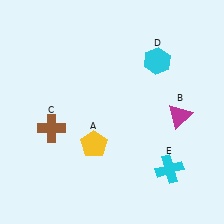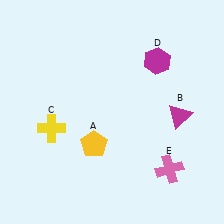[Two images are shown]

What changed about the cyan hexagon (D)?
In Image 1, D is cyan. In Image 2, it changed to magenta.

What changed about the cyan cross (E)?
In Image 1, E is cyan. In Image 2, it changed to pink.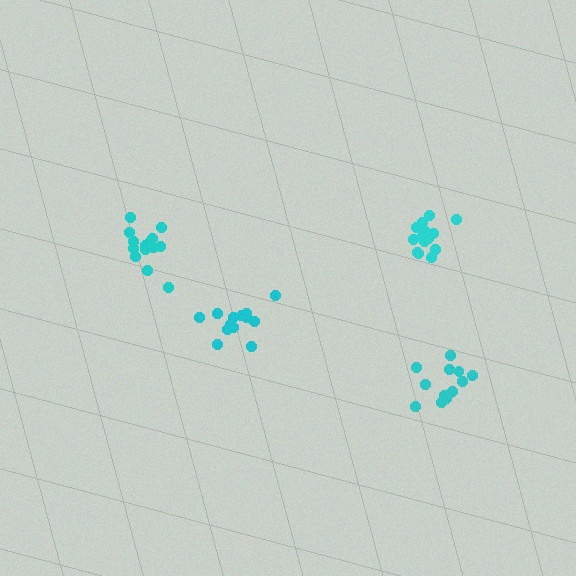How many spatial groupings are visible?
There are 4 spatial groupings.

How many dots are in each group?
Group 1: 14 dots, Group 2: 13 dots, Group 3: 14 dots, Group 4: 13 dots (54 total).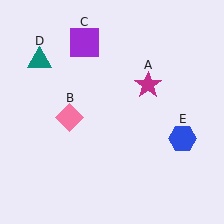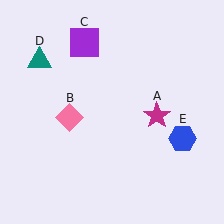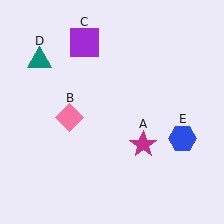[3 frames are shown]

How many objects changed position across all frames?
1 object changed position: magenta star (object A).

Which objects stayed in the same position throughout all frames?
Pink diamond (object B) and purple square (object C) and teal triangle (object D) and blue hexagon (object E) remained stationary.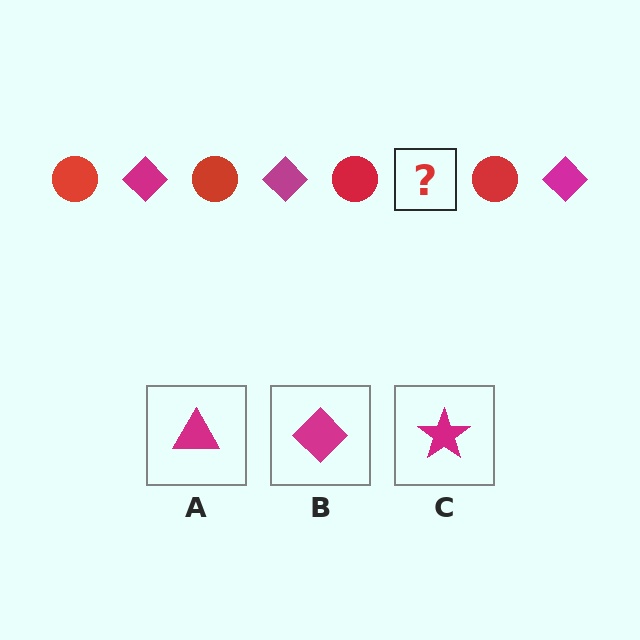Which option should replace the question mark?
Option B.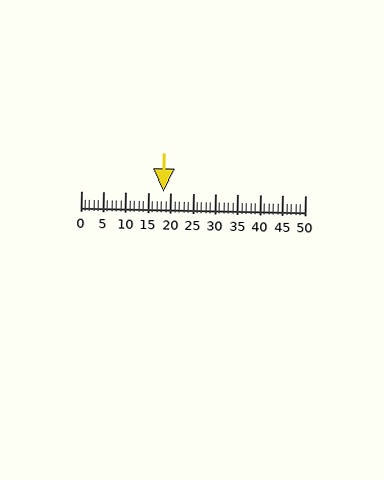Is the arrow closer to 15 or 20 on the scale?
The arrow is closer to 20.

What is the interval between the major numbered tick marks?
The major tick marks are spaced 5 units apart.